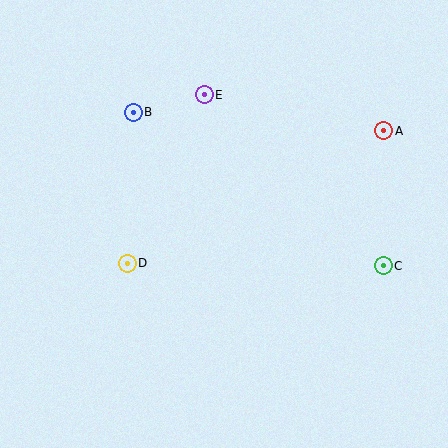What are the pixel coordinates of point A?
Point A is at (384, 131).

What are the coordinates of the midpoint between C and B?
The midpoint between C and B is at (258, 189).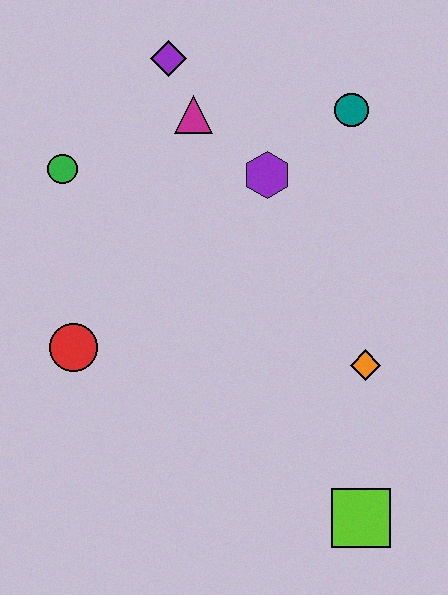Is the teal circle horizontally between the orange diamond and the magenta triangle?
Yes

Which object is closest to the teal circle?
The purple hexagon is closest to the teal circle.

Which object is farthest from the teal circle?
The lime square is farthest from the teal circle.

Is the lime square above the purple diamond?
No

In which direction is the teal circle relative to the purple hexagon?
The teal circle is to the right of the purple hexagon.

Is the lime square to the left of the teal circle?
No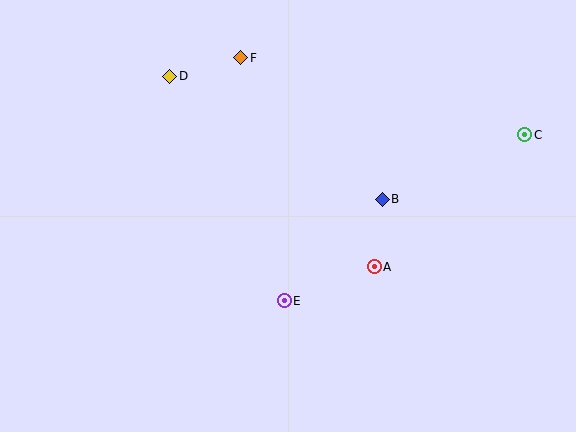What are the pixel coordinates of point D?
Point D is at (170, 76).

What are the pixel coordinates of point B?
Point B is at (382, 199).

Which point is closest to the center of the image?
Point E at (284, 301) is closest to the center.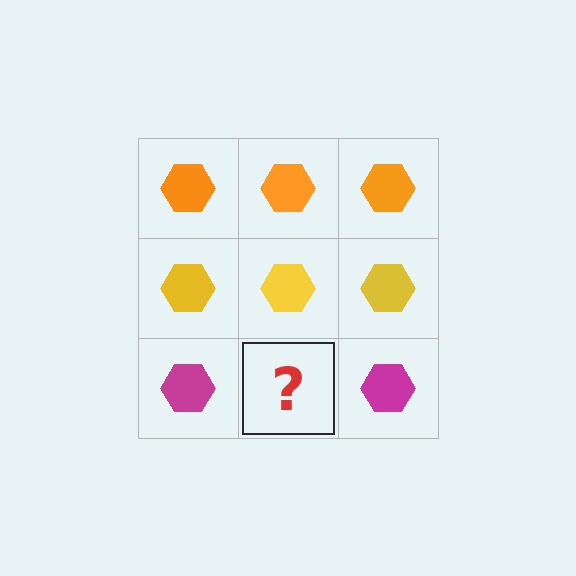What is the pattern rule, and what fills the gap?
The rule is that each row has a consistent color. The gap should be filled with a magenta hexagon.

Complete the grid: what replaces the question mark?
The question mark should be replaced with a magenta hexagon.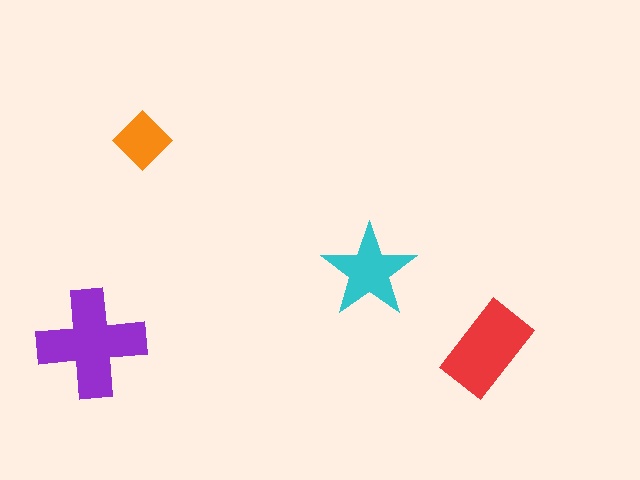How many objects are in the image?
There are 4 objects in the image.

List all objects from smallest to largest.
The orange diamond, the cyan star, the red rectangle, the purple cross.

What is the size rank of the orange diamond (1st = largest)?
4th.